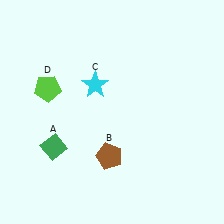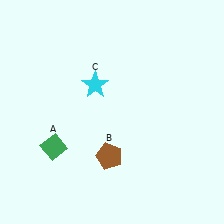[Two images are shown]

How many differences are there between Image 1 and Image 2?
There is 1 difference between the two images.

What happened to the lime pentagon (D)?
The lime pentagon (D) was removed in Image 2. It was in the top-left area of Image 1.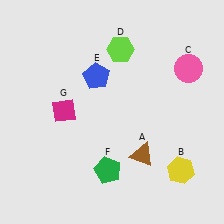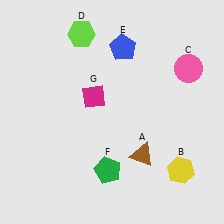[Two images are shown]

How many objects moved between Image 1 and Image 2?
3 objects moved between the two images.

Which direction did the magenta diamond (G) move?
The magenta diamond (G) moved right.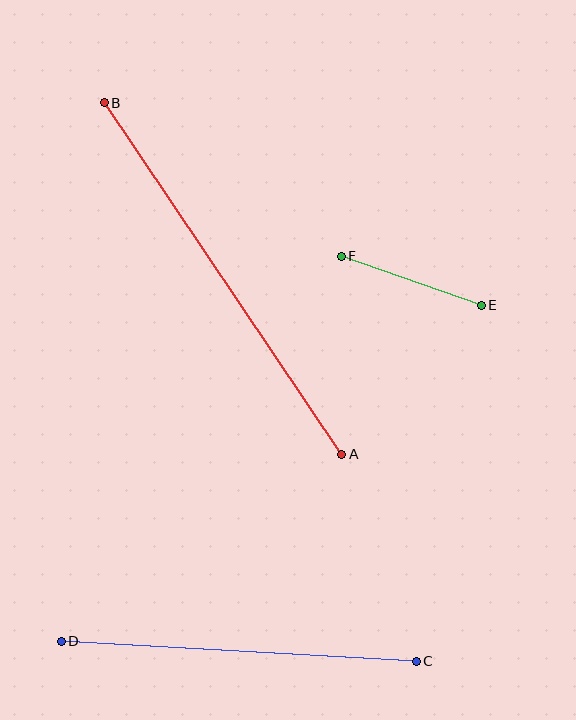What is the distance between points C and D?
The distance is approximately 356 pixels.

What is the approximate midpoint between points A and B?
The midpoint is at approximately (223, 279) pixels.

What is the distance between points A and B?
The distance is approximately 424 pixels.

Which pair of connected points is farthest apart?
Points A and B are farthest apart.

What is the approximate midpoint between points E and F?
The midpoint is at approximately (411, 281) pixels.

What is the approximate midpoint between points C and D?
The midpoint is at approximately (239, 651) pixels.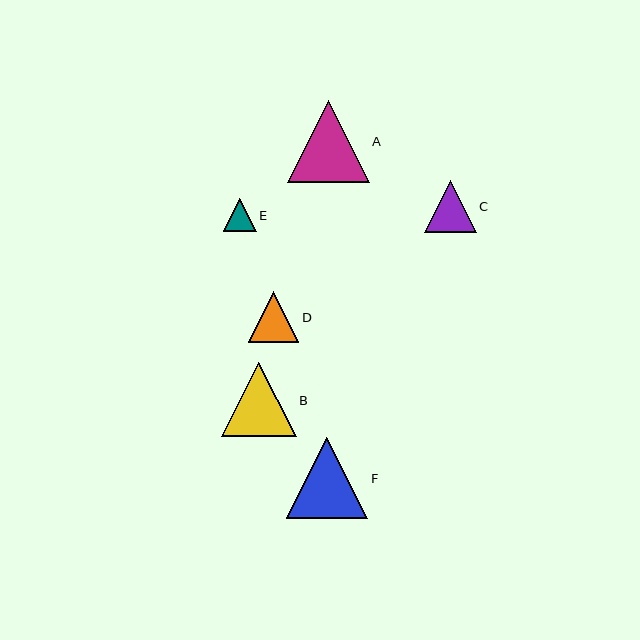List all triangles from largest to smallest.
From largest to smallest: A, F, B, C, D, E.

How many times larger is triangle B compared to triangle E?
Triangle B is approximately 2.3 times the size of triangle E.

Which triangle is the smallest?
Triangle E is the smallest with a size of approximately 32 pixels.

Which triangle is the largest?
Triangle A is the largest with a size of approximately 82 pixels.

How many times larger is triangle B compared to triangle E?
Triangle B is approximately 2.3 times the size of triangle E.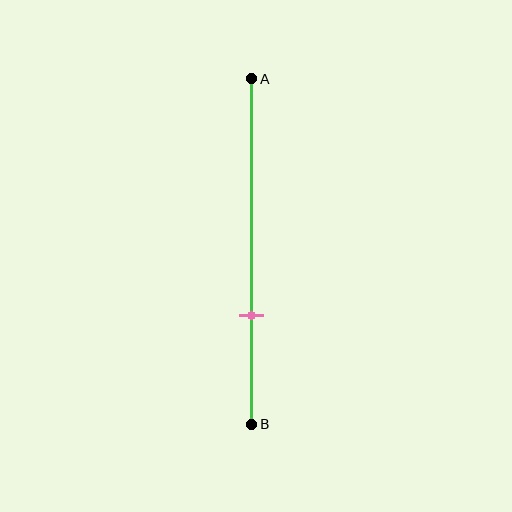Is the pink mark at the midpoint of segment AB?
No, the mark is at about 70% from A, not at the 50% midpoint.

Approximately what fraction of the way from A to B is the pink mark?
The pink mark is approximately 70% of the way from A to B.